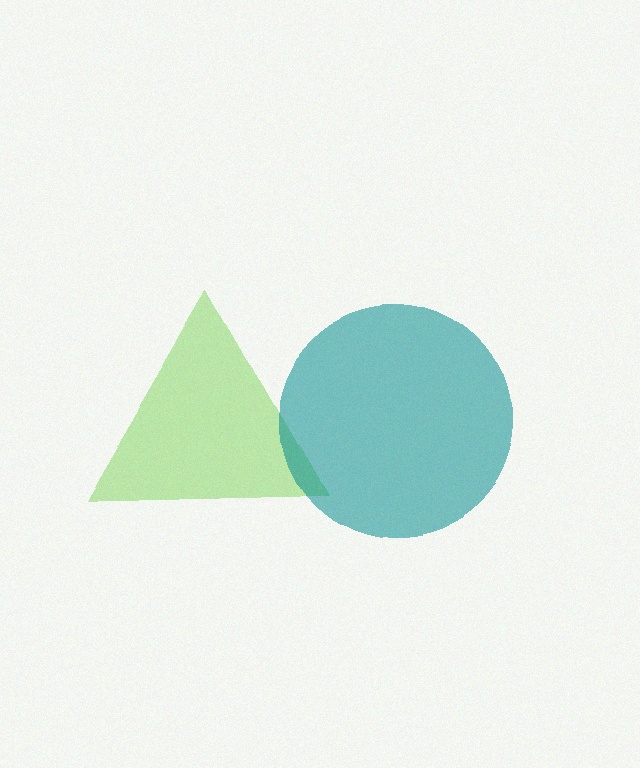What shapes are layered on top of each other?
The layered shapes are: a lime triangle, a teal circle.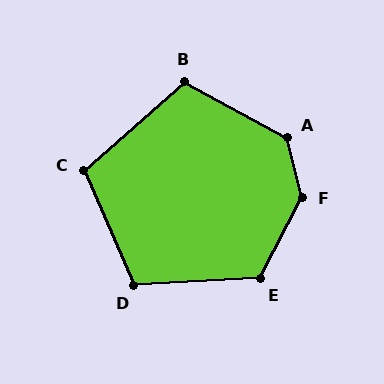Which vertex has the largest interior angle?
F, at approximately 139 degrees.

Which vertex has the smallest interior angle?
C, at approximately 108 degrees.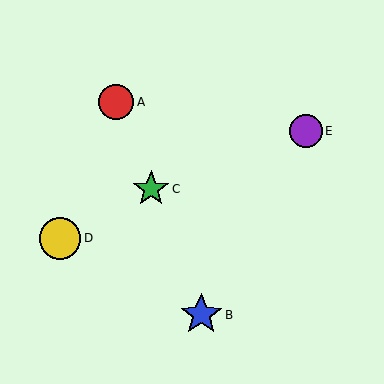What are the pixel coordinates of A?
Object A is at (116, 102).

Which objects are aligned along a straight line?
Objects A, B, C are aligned along a straight line.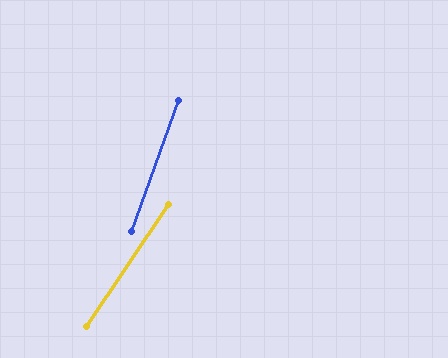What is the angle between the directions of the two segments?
Approximately 14 degrees.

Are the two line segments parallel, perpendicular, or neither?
Neither parallel nor perpendicular — they differ by about 14°.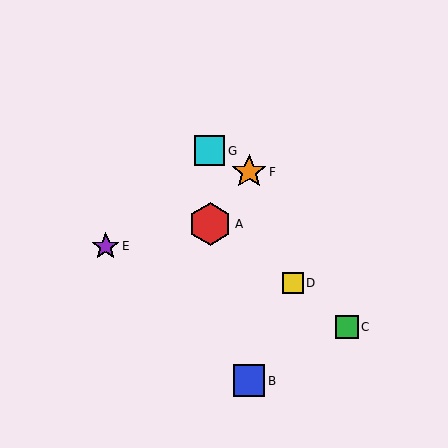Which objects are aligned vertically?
Objects B, F are aligned vertically.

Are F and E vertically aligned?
No, F is at x≈249 and E is at x≈106.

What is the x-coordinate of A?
Object A is at x≈210.